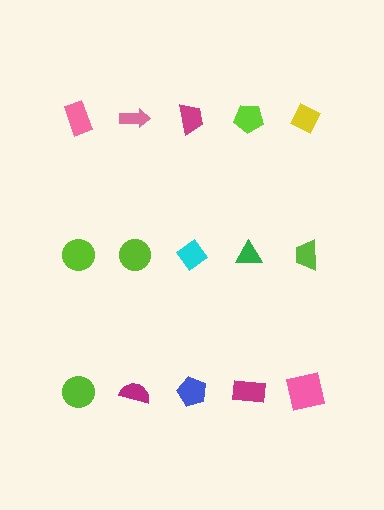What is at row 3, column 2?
A magenta semicircle.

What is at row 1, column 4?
A lime pentagon.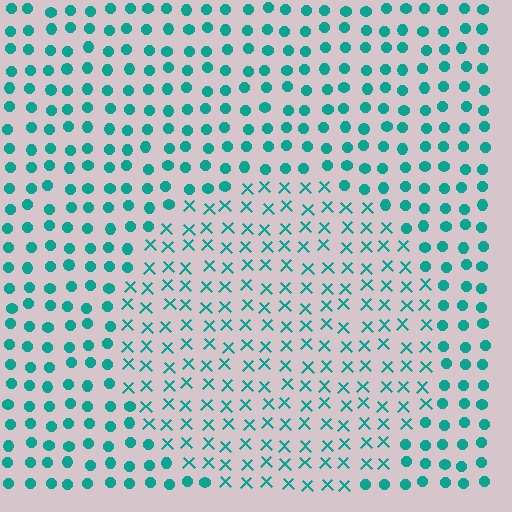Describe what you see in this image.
The image is filled with small teal elements arranged in a uniform grid. A circle-shaped region contains X marks, while the surrounding area contains circles. The boundary is defined purely by the change in element shape.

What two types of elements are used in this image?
The image uses X marks inside the circle region and circles outside it.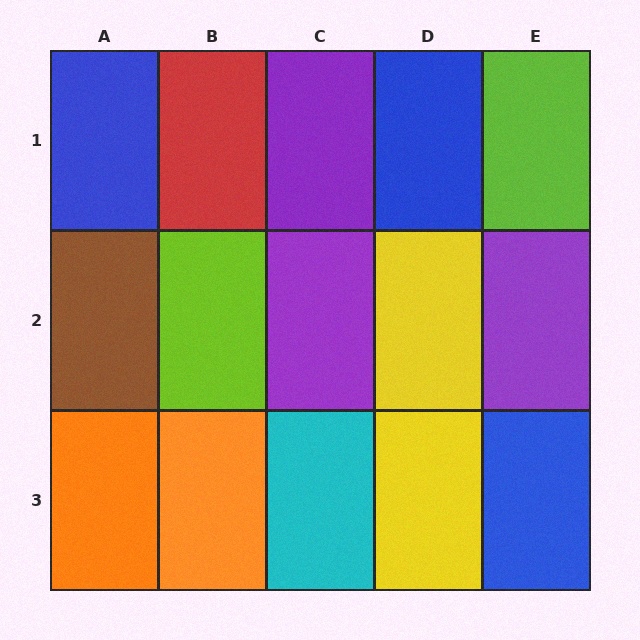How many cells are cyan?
1 cell is cyan.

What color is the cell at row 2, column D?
Yellow.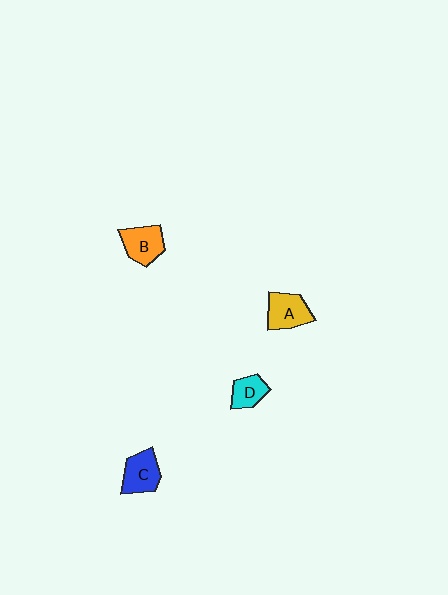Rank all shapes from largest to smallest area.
From largest to smallest: A (yellow), C (blue), B (orange), D (cyan).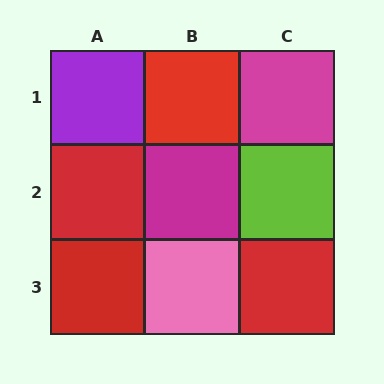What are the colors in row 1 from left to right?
Purple, red, magenta.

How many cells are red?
4 cells are red.